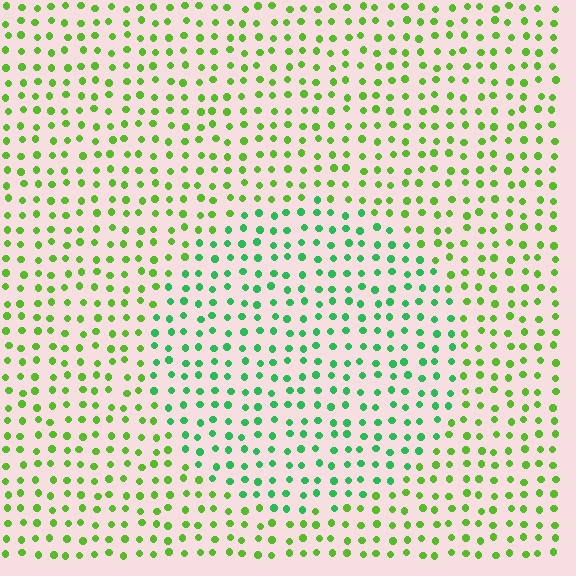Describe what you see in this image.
The image is filled with small lime elements in a uniform arrangement. A circle-shaped region is visible where the elements are tinted to a slightly different hue, forming a subtle color boundary.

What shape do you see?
I see a circle.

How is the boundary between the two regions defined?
The boundary is defined purely by a slight shift in hue (about 37 degrees). Spacing, size, and orientation are identical on both sides.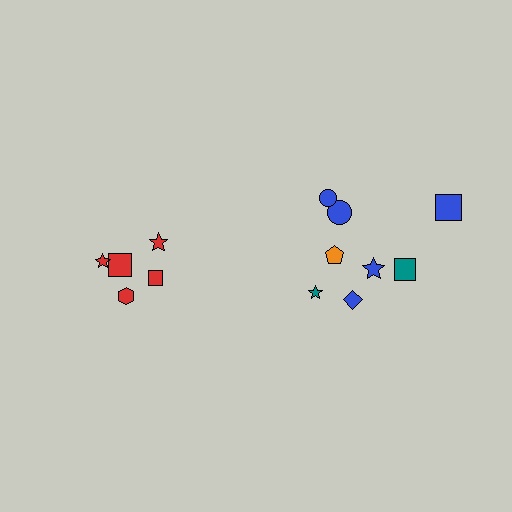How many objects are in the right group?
There are 8 objects.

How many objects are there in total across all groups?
There are 13 objects.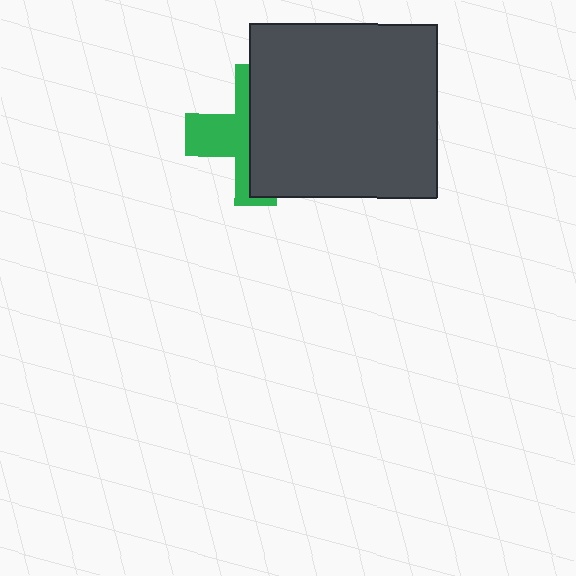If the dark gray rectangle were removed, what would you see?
You would see the complete green cross.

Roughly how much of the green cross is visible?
A small part of it is visible (roughly 42%).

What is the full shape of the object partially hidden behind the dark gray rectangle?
The partially hidden object is a green cross.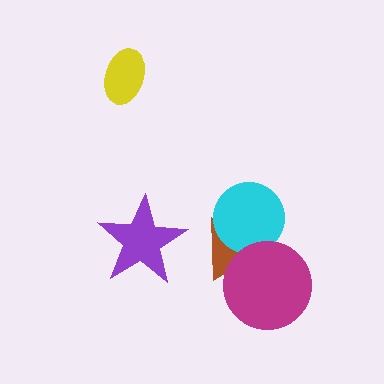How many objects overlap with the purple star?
0 objects overlap with the purple star.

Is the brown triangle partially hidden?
Yes, it is partially covered by another shape.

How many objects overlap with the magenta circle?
2 objects overlap with the magenta circle.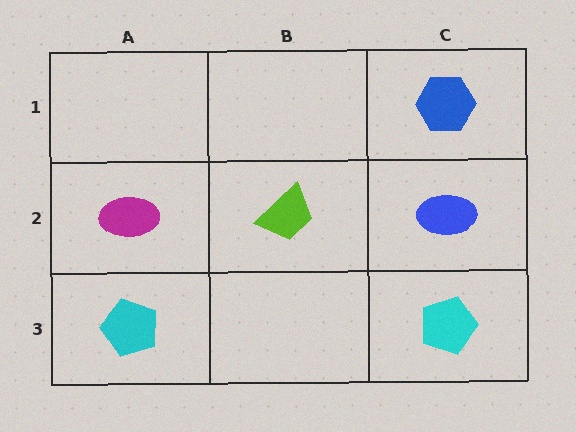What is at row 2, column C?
A blue ellipse.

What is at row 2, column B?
A lime trapezoid.